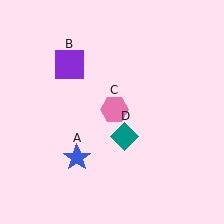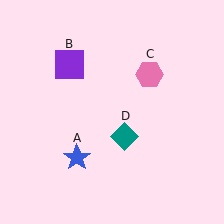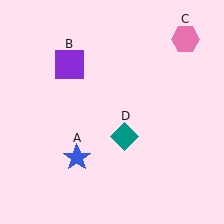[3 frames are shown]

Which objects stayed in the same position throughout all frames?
Blue star (object A) and purple square (object B) and teal diamond (object D) remained stationary.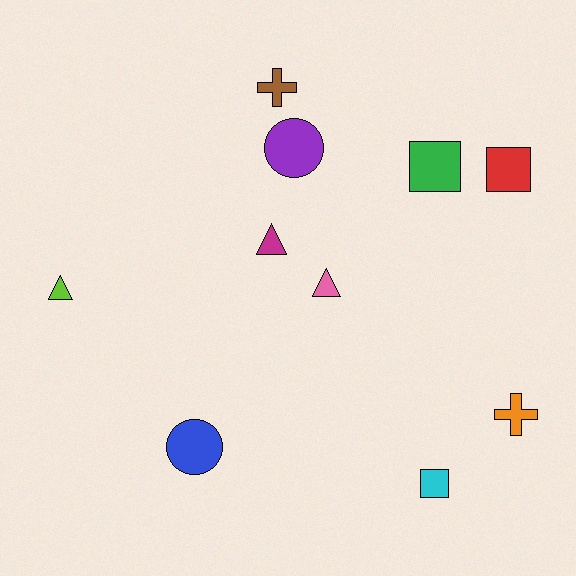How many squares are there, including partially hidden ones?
There are 3 squares.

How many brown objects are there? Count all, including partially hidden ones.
There is 1 brown object.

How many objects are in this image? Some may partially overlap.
There are 10 objects.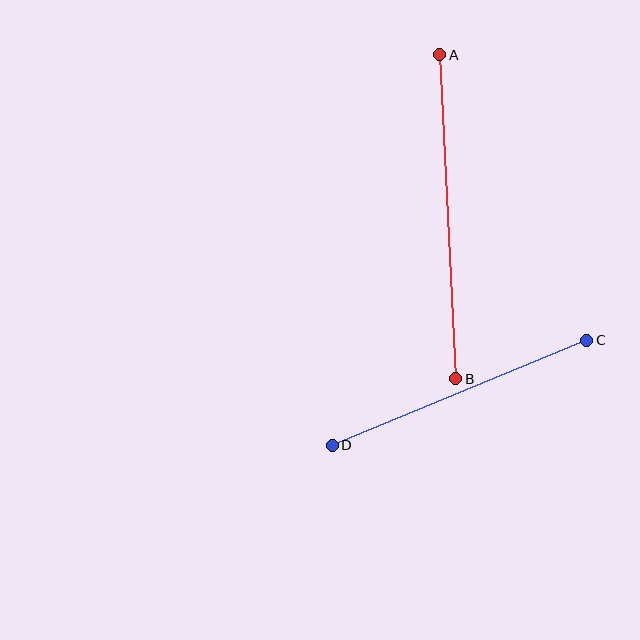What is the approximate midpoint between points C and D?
The midpoint is at approximately (459, 393) pixels.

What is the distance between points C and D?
The distance is approximately 275 pixels.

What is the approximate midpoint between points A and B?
The midpoint is at approximately (448, 217) pixels.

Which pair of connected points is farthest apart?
Points A and B are farthest apart.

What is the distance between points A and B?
The distance is approximately 325 pixels.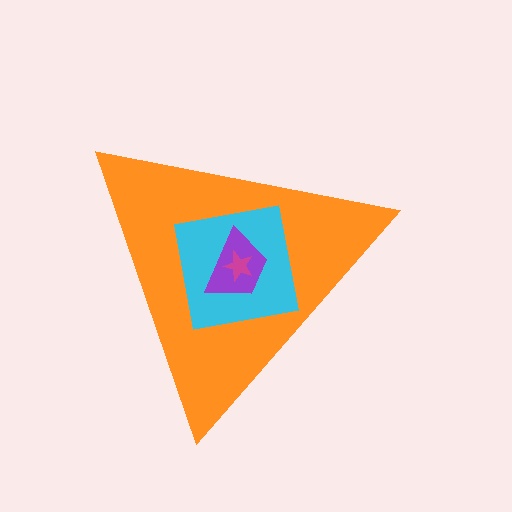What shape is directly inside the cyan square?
The purple trapezoid.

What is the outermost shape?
The orange triangle.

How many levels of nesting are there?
4.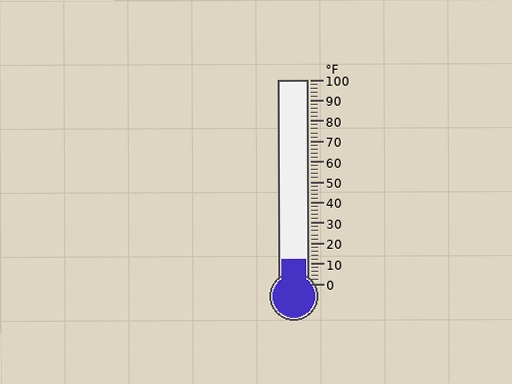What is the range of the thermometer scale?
The thermometer scale ranges from 0°F to 100°F.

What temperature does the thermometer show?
The thermometer shows approximately 12°F.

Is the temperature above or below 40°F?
The temperature is below 40°F.